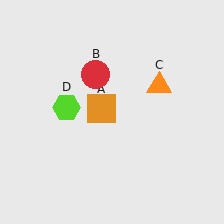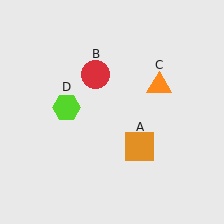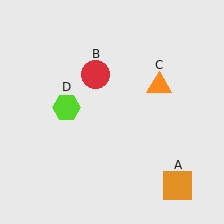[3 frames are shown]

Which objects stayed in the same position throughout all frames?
Red circle (object B) and orange triangle (object C) and lime hexagon (object D) remained stationary.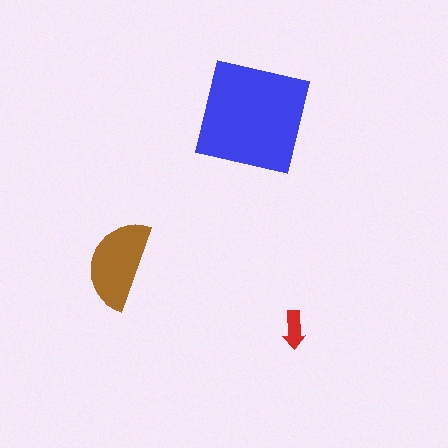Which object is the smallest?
The red arrow.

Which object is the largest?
The blue square.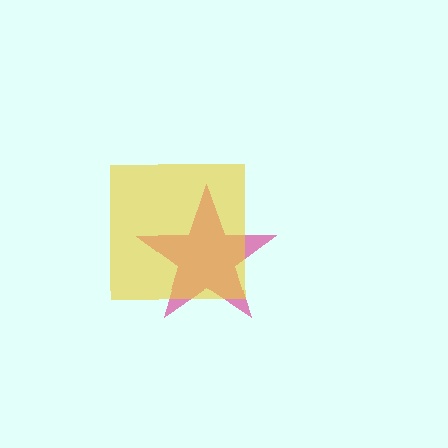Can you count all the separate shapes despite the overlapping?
Yes, there are 2 separate shapes.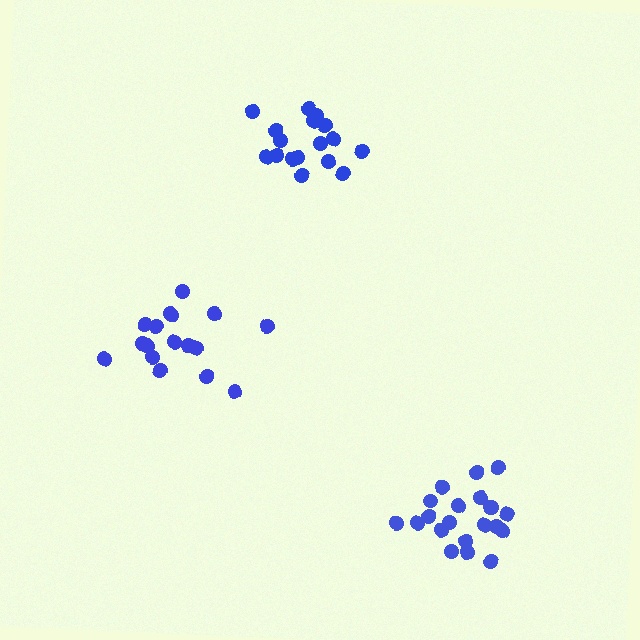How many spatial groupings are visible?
There are 3 spatial groupings.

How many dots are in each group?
Group 1: 17 dots, Group 2: 17 dots, Group 3: 21 dots (55 total).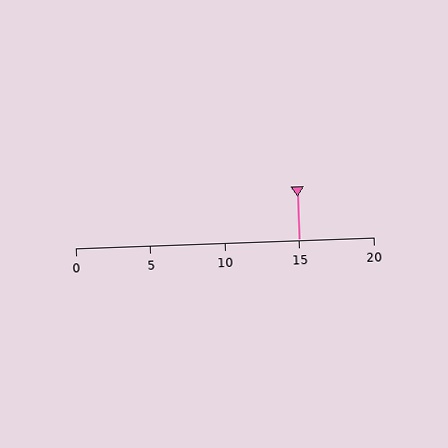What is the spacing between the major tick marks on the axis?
The major ticks are spaced 5 apart.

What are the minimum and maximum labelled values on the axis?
The axis runs from 0 to 20.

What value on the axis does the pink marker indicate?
The marker indicates approximately 15.